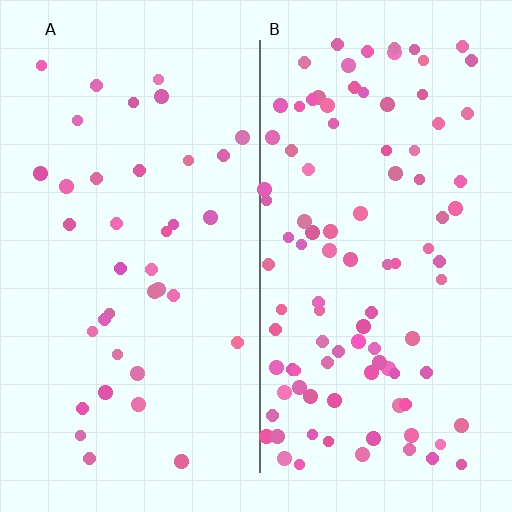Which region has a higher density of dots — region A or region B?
B (the right).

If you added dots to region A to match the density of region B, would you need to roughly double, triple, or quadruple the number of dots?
Approximately triple.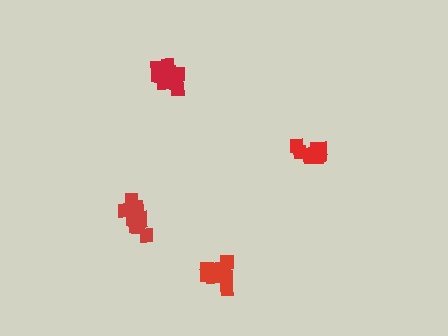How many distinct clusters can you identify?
There are 4 distinct clusters.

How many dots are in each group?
Group 1: 14 dots, Group 2: 13 dots, Group 3: 14 dots, Group 4: 13 dots (54 total).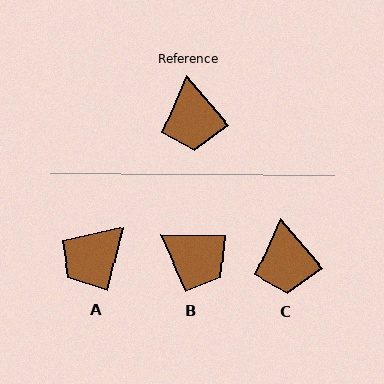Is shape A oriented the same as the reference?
No, it is off by about 54 degrees.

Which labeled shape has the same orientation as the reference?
C.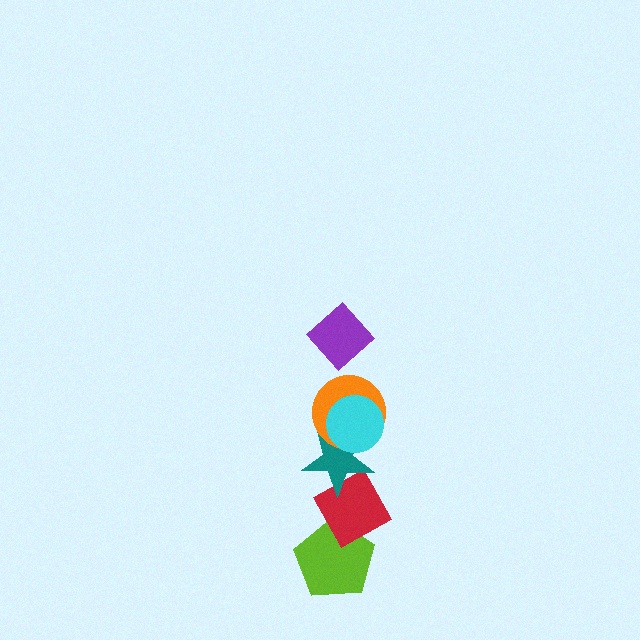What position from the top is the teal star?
The teal star is 4th from the top.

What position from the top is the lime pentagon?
The lime pentagon is 6th from the top.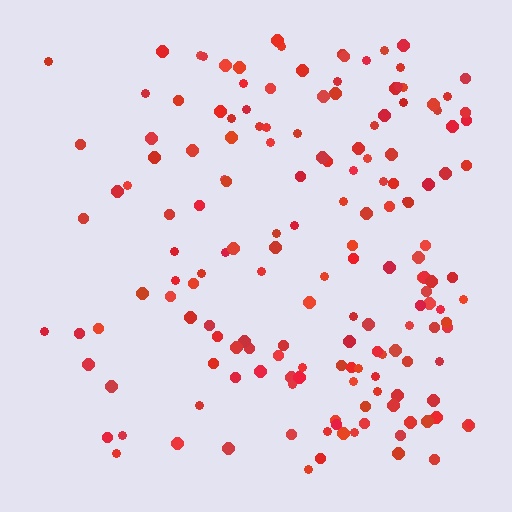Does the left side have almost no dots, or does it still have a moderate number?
Still a moderate number, just noticeably fewer than the right.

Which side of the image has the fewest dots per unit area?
The left.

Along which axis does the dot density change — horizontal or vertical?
Horizontal.